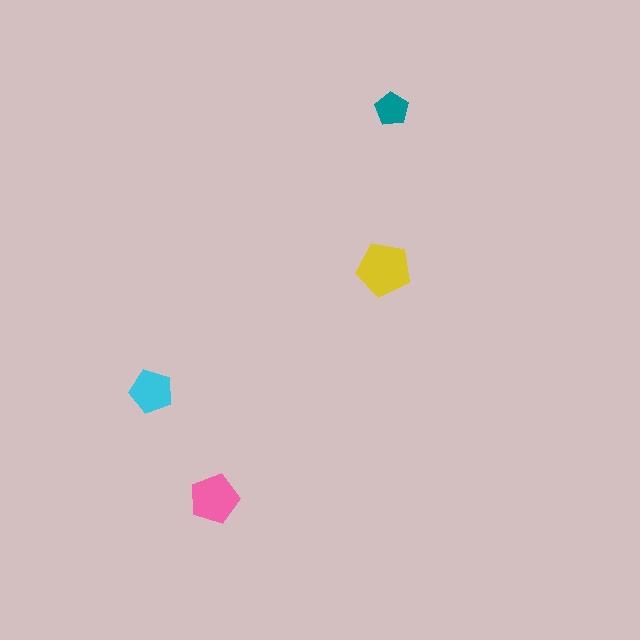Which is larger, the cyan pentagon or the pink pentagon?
The pink one.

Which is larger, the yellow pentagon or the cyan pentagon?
The yellow one.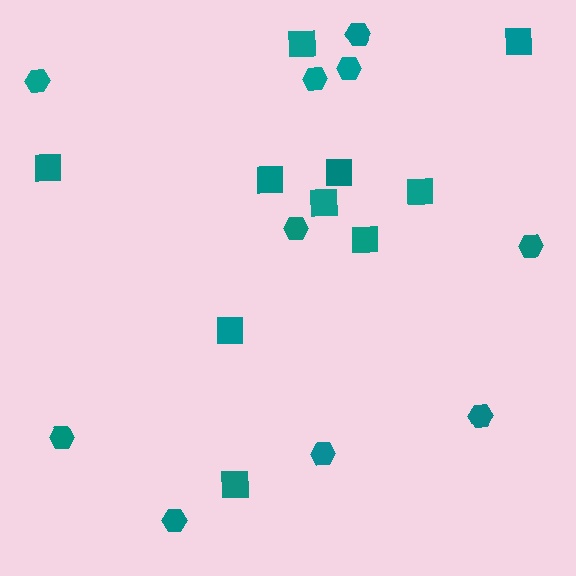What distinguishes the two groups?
There are 2 groups: one group of squares (10) and one group of hexagons (10).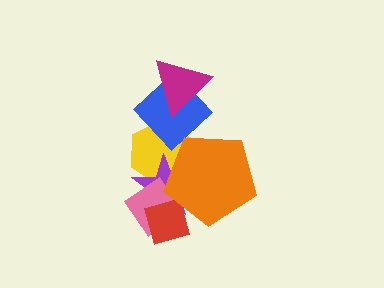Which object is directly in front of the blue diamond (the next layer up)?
The magenta triangle is directly in front of the blue diamond.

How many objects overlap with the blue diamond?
3 objects overlap with the blue diamond.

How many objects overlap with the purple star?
4 objects overlap with the purple star.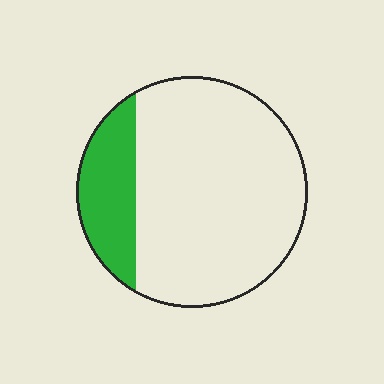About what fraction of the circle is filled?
About one fifth (1/5).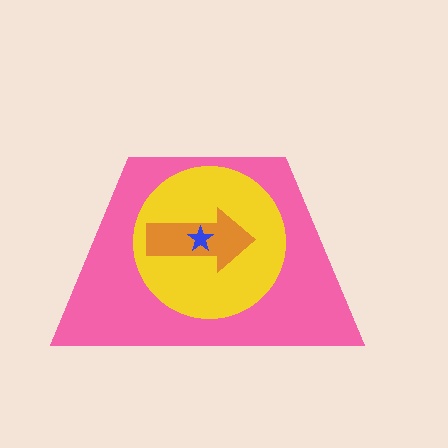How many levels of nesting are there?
4.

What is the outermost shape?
The pink trapezoid.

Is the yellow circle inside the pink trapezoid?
Yes.